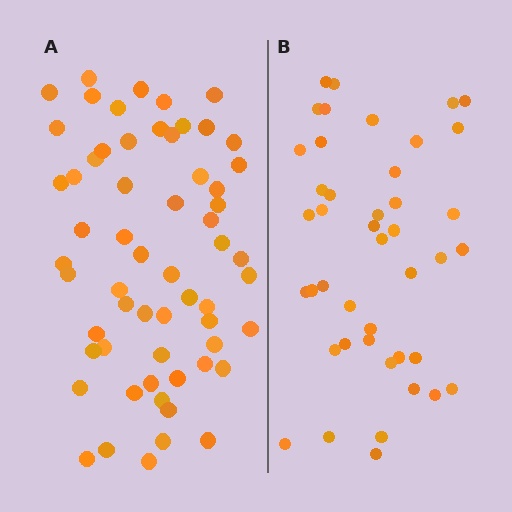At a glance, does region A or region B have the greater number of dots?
Region A (the left region) has more dots.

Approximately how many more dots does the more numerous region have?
Region A has approximately 15 more dots than region B.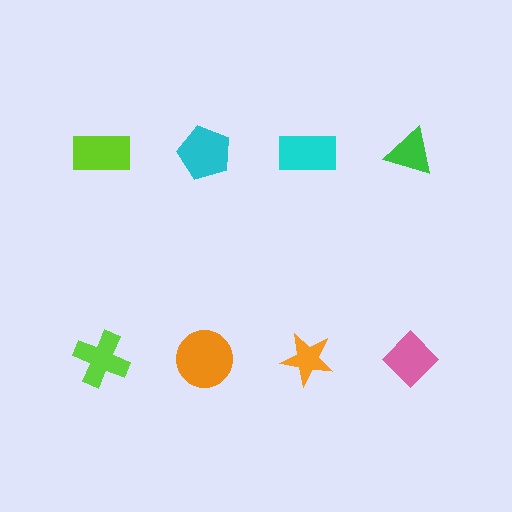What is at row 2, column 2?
An orange circle.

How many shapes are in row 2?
4 shapes.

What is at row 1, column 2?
A cyan pentagon.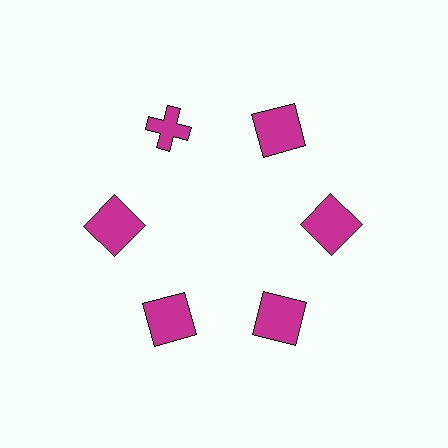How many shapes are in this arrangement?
There are 6 shapes arranged in a ring pattern.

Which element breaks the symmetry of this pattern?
The magenta cross at roughly the 11 o'clock position breaks the symmetry. All other shapes are magenta squares.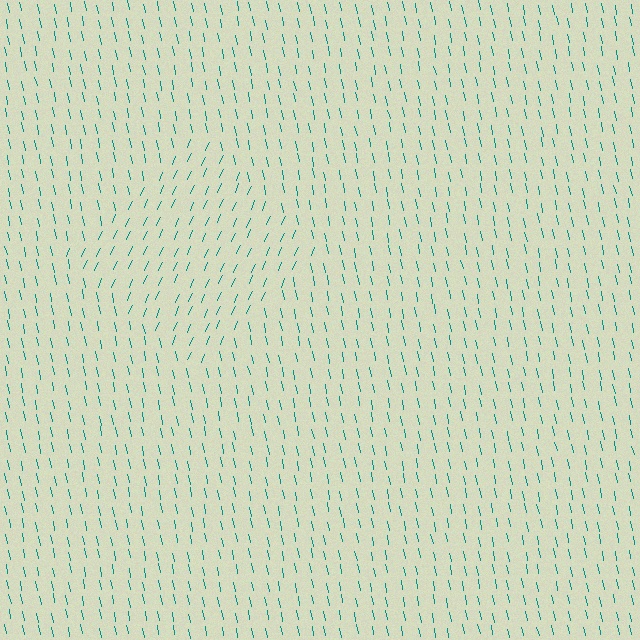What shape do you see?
I see a diamond.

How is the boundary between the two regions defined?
The boundary is defined purely by a change in line orientation (approximately 35 degrees difference). All lines are the same color and thickness.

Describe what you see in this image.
The image is filled with small teal line segments. A diamond region in the image has lines oriented differently from the surrounding lines, creating a visible texture boundary.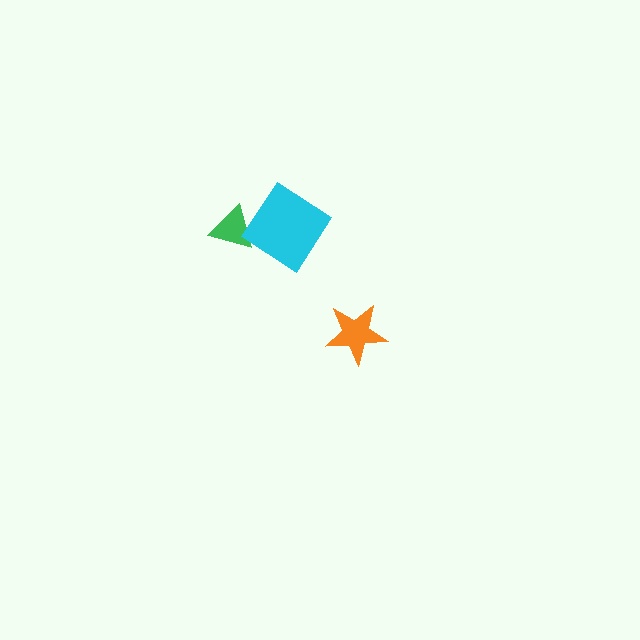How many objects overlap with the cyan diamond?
1 object overlaps with the cyan diamond.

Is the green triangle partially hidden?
Yes, it is partially covered by another shape.